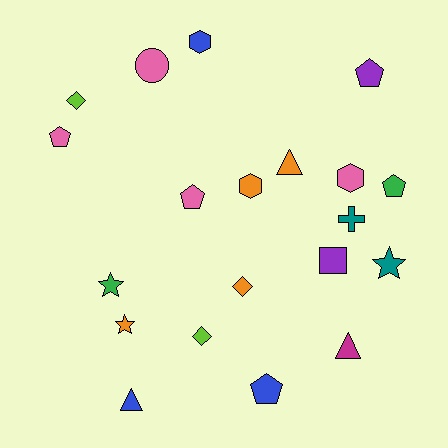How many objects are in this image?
There are 20 objects.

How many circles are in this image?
There is 1 circle.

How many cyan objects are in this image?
There are no cyan objects.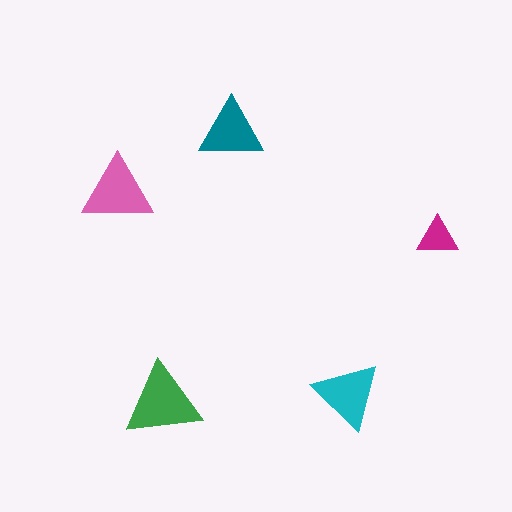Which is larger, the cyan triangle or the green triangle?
The green one.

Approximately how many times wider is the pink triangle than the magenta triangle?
About 1.5 times wider.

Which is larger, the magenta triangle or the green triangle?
The green one.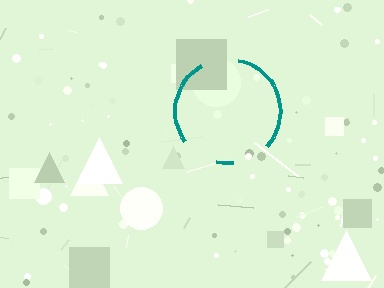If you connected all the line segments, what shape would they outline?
They would outline a circle.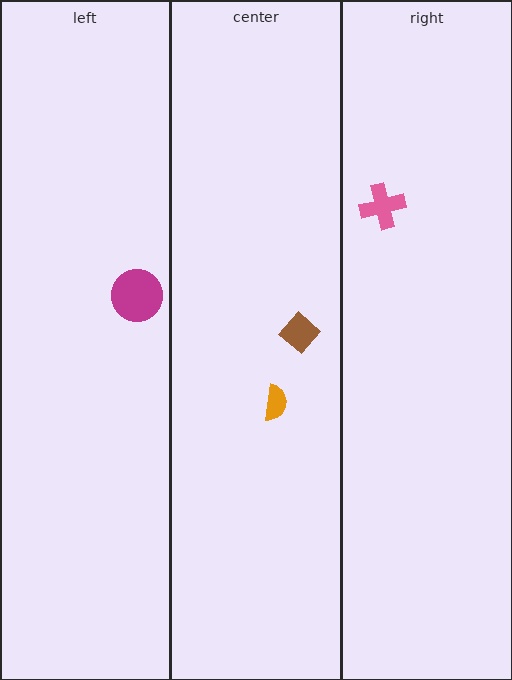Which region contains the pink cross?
The right region.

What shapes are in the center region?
The orange semicircle, the brown diamond.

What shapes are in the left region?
The magenta circle.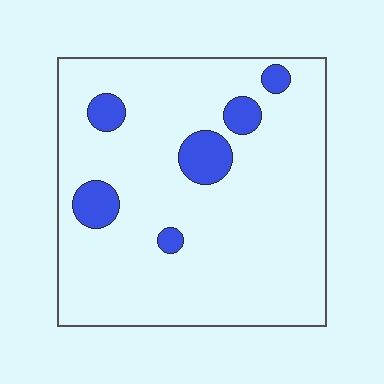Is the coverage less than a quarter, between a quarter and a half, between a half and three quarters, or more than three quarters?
Less than a quarter.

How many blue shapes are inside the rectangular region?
6.